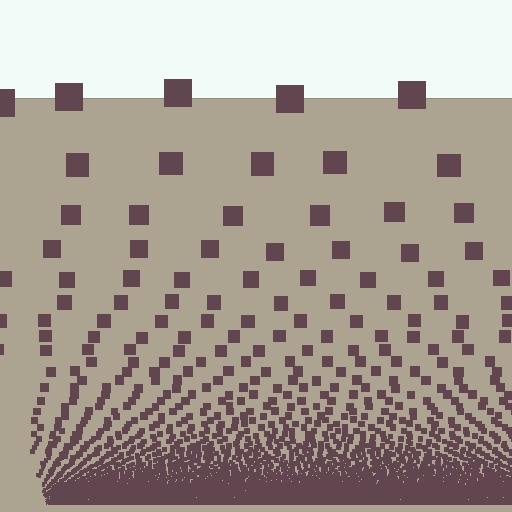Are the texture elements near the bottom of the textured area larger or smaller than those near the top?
Smaller. The gradient is inverted — elements near the bottom are smaller and denser.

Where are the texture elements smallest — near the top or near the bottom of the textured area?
Near the bottom.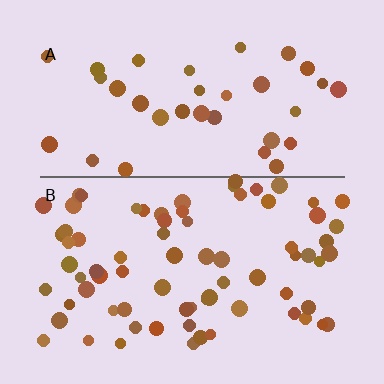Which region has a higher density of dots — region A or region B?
B (the bottom).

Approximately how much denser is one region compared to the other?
Approximately 2.1× — region B over region A.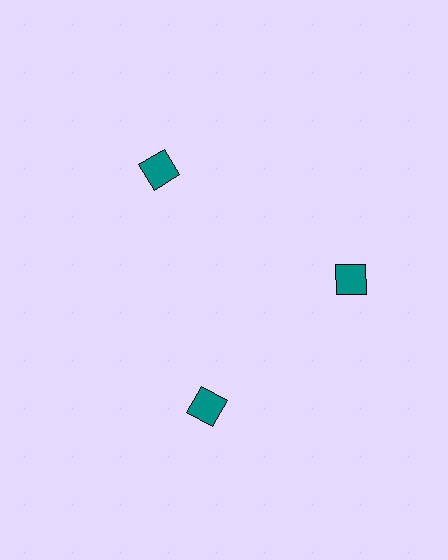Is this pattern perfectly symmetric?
No. The 3 teal squares are arranged in a ring, but one element near the 7 o'clock position is rotated out of alignment along the ring, breaking the 3-fold rotational symmetry.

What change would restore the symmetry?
The symmetry would be restored by rotating it back into even spacing with its neighbors so that all 3 squares sit at equal angles and equal distance from the center.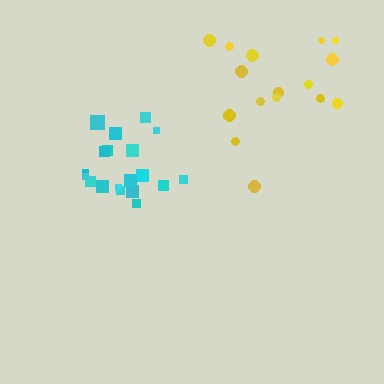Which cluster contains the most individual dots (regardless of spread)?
Cyan (19).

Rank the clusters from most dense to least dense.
cyan, yellow.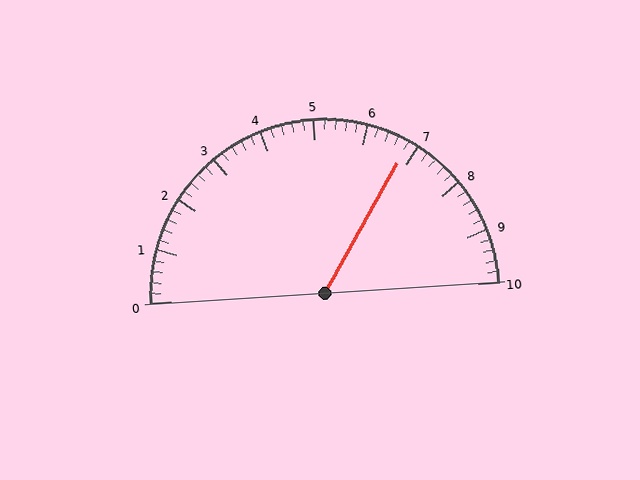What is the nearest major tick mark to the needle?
The nearest major tick mark is 7.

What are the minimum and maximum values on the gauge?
The gauge ranges from 0 to 10.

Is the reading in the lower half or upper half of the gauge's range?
The reading is in the upper half of the range (0 to 10).